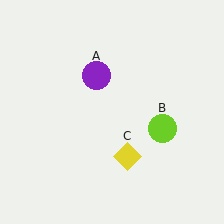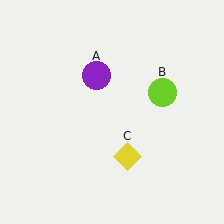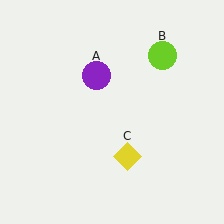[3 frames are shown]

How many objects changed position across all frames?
1 object changed position: lime circle (object B).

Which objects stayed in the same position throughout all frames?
Purple circle (object A) and yellow diamond (object C) remained stationary.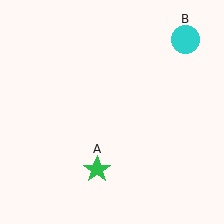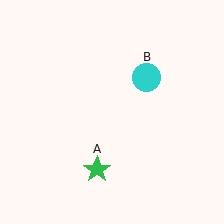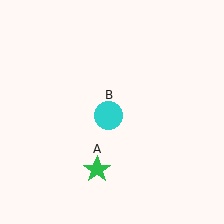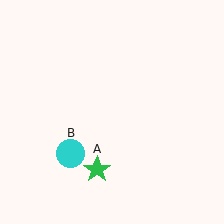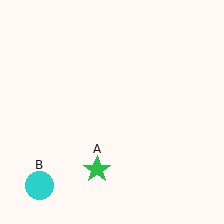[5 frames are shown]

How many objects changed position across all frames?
1 object changed position: cyan circle (object B).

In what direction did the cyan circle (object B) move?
The cyan circle (object B) moved down and to the left.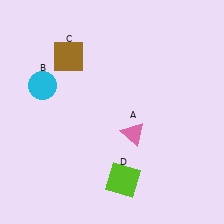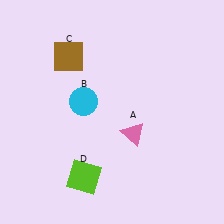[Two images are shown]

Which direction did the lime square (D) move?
The lime square (D) moved left.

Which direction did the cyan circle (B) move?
The cyan circle (B) moved right.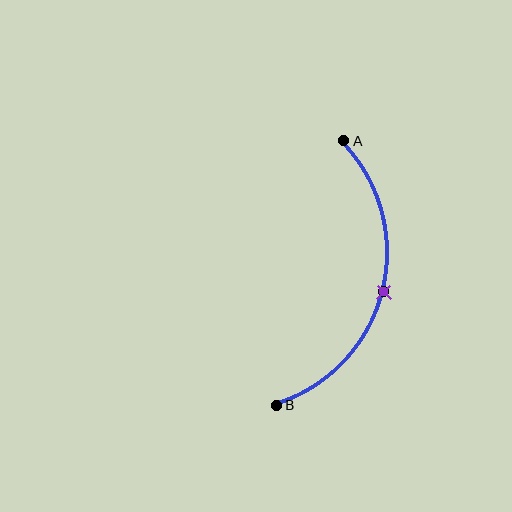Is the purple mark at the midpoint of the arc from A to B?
Yes. The purple mark lies on the arc at equal arc-length from both A and B — it is the arc midpoint.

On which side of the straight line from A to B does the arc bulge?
The arc bulges to the right of the straight line connecting A and B.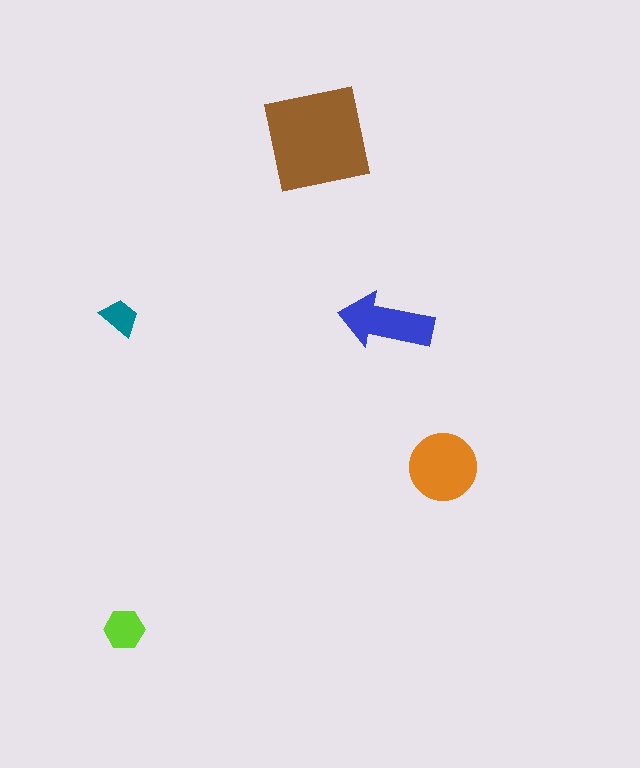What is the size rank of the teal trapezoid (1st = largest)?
5th.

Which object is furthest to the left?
The teal trapezoid is leftmost.